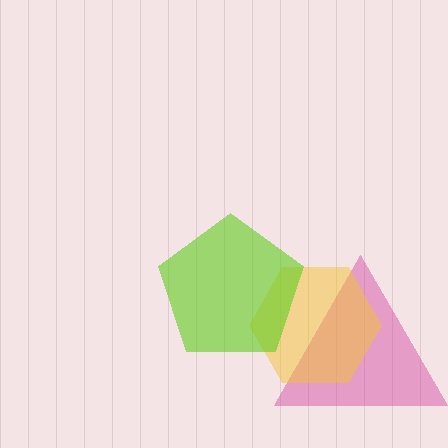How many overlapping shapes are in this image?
There are 3 overlapping shapes in the image.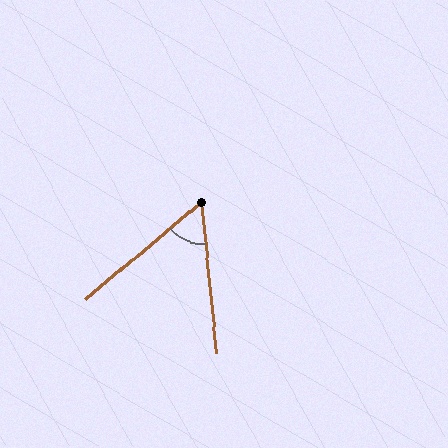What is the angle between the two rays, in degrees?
Approximately 55 degrees.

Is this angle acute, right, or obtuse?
It is acute.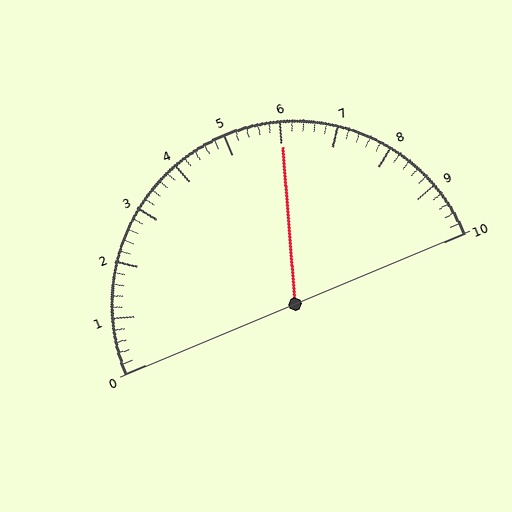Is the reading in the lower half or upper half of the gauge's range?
The reading is in the upper half of the range (0 to 10).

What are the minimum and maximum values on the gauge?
The gauge ranges from 0 to 10.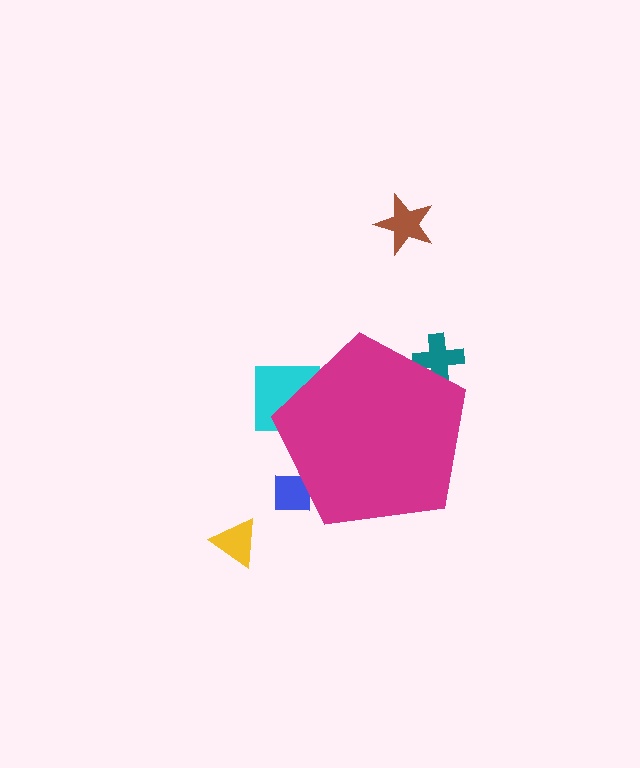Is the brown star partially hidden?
No, the brown star is fully visible.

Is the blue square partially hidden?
Yes, the blue square is partially hidden behind the magenta pentagon.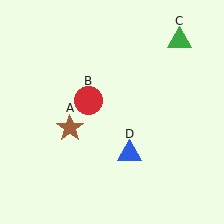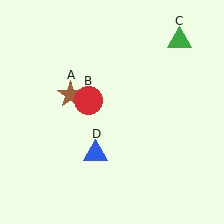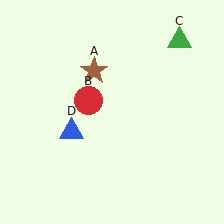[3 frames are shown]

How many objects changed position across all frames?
2 objects changed position: brown star (object A), blue triangle (object D).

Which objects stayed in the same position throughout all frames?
Red circle (object B) and green triangle (object C) remained stationary.